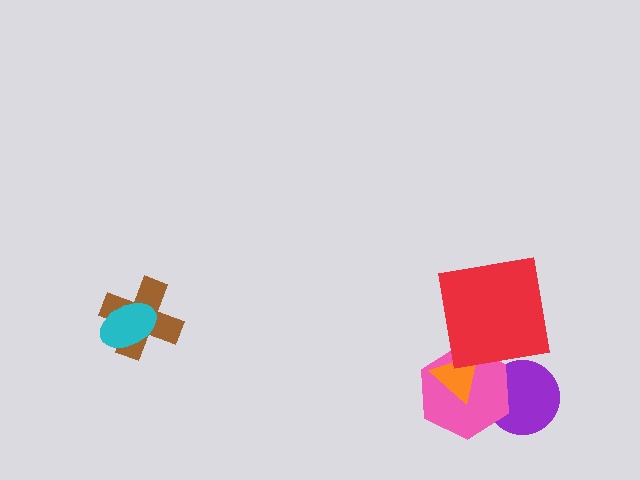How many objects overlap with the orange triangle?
1 object overlaps with the orange triangle.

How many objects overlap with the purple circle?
1 object overlaps with the purple circle.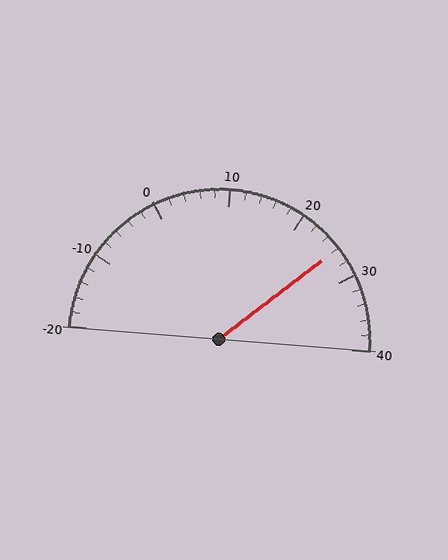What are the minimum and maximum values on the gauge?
The gauge ranges from -20 to 40.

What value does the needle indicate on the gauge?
The needle indicates approximately 26.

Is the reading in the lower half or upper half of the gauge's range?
The reading is in the upper half of the range (-20 to 40).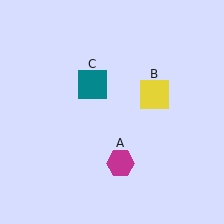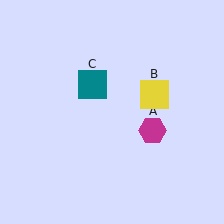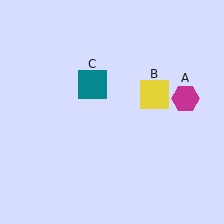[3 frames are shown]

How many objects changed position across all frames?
1 object changed position: magenta hexagon (object A).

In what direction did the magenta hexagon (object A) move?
The magenta hexagon (object A) moved up and to the right.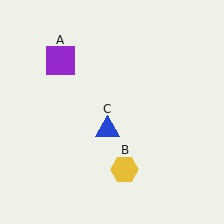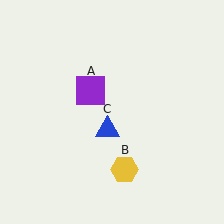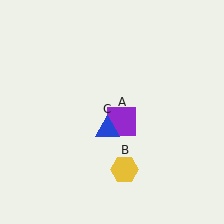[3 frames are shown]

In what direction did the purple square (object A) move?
The purple square (object A) moved down and to the right.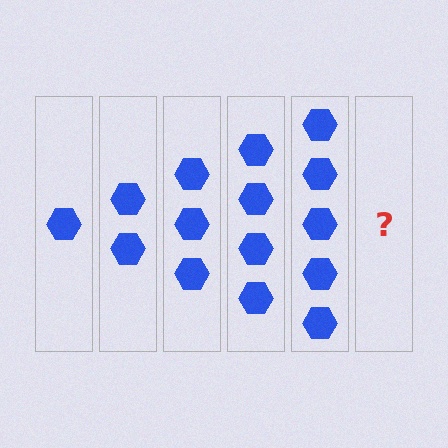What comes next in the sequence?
The next element should be 6 hexagons.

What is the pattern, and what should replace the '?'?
The pattern is that each step adds one more hexagon. The '?' should be 6 hexagons.